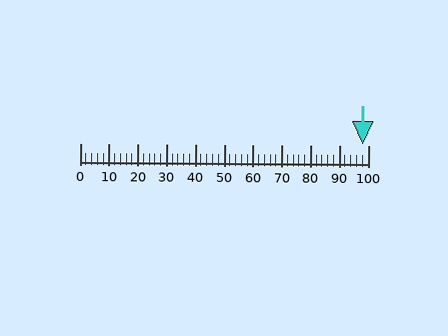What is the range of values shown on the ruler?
The ruler shows values from 0 to 100.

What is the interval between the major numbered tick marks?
The major tick marks are spaced 10 units apart.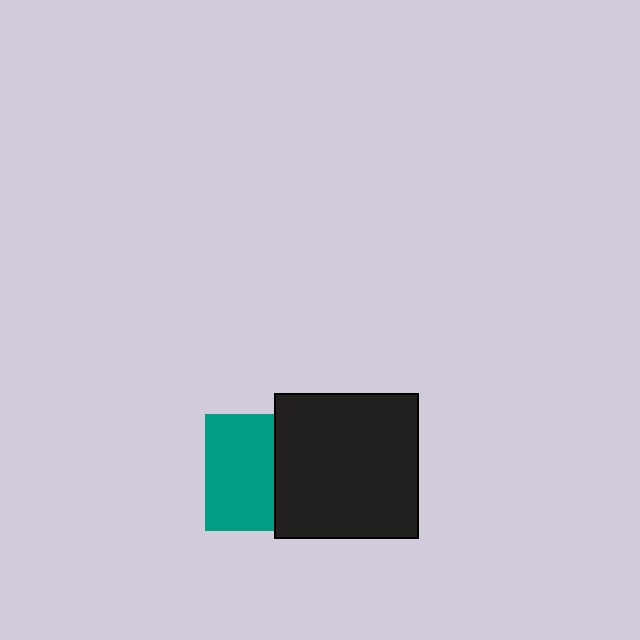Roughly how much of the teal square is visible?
About half of it is visible (roughly 59%).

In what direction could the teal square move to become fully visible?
The teal square could move left. That would shift it out from behind the black square entirely.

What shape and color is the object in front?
The object in front is a black square.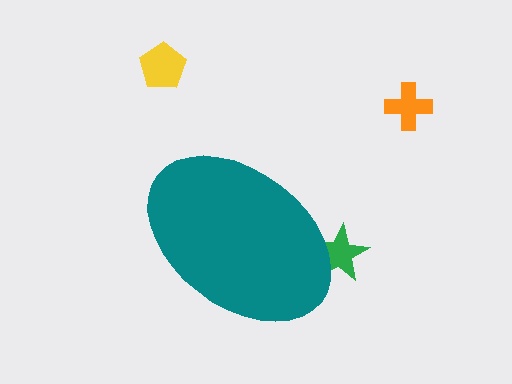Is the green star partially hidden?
Yes, the green star is partially hidden behind the teal ellipse.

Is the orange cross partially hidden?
No, the orange cross is fully visible.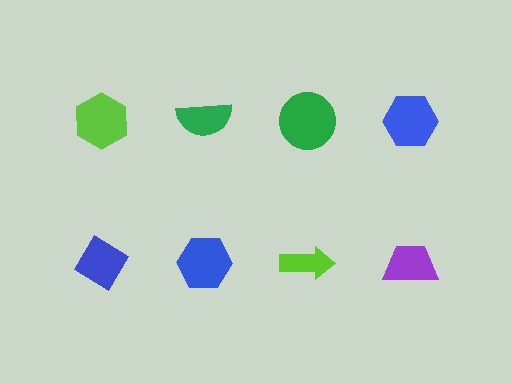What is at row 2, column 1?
A blue diamond.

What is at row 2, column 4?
A purple trapezoid.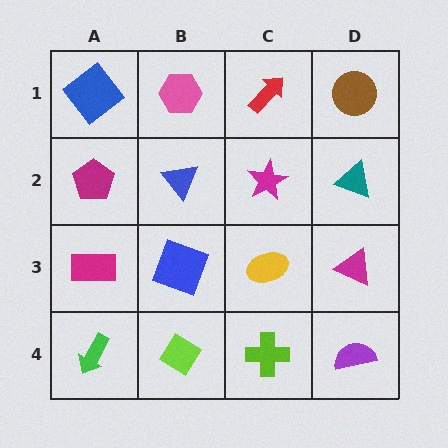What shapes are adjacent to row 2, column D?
A brown circle (row 1, column D), a magenta triangle (row 3, column D), a magenta star (row 2, column C).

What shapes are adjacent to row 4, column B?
A blue square (row 3, column B), a green arrow (row 4, column A), a lime cross (row 4, column C).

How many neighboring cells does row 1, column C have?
3.